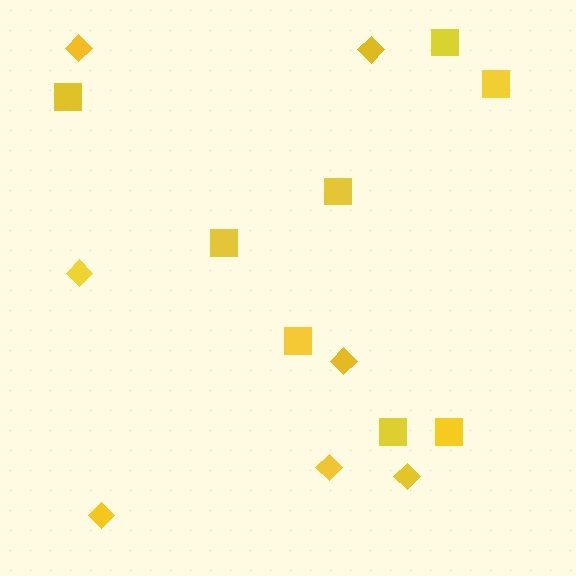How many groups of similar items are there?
There are 2 groups: one group of diamonds (7) and one group of squares (8).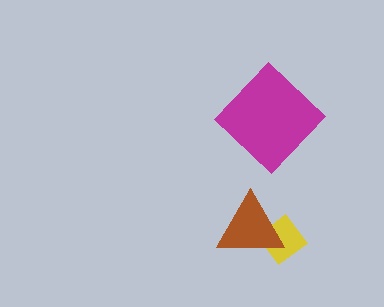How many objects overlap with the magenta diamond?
0 objects overlap with the magenta diamond.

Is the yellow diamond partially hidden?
Yes, it is partially covered by another shape.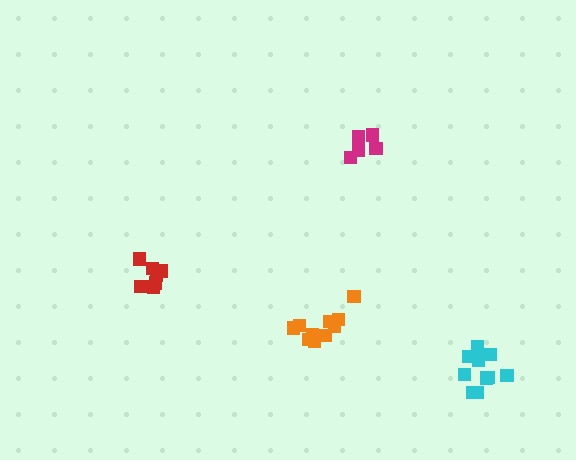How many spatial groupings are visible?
There are 4 spatial groupings.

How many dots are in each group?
Group 1: 10 dots, Group 2: 11 dots, Group 3: 7 dots, Group 4: 5 dots (33 total).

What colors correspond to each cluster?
The clusters are colored: orange, cyan, red, magenta.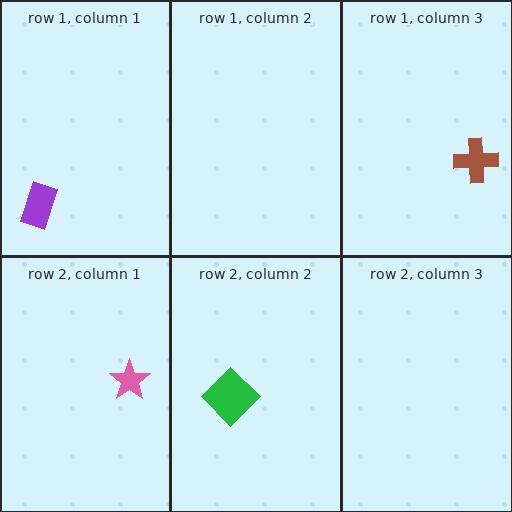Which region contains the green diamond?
The row 2, column 2 region.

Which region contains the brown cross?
The row 1, column 3 region.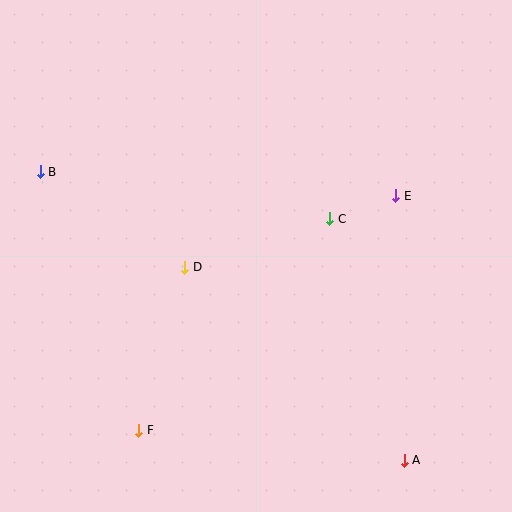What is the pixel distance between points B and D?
The distance between B and D is 173 pixels.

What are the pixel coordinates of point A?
Point A is at (404, 460).